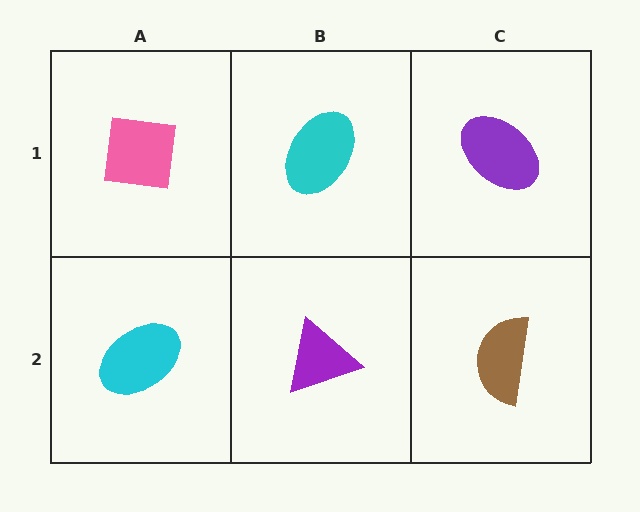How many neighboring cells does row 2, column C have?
2.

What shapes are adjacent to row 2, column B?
A cyan ellipse (row 1, column B), a cyan ellipse (row 2, column A), a brown semicircle (row 2, column C).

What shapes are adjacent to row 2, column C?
A purple ellipse (row 1, column C), a purple triangle (row 2, column B).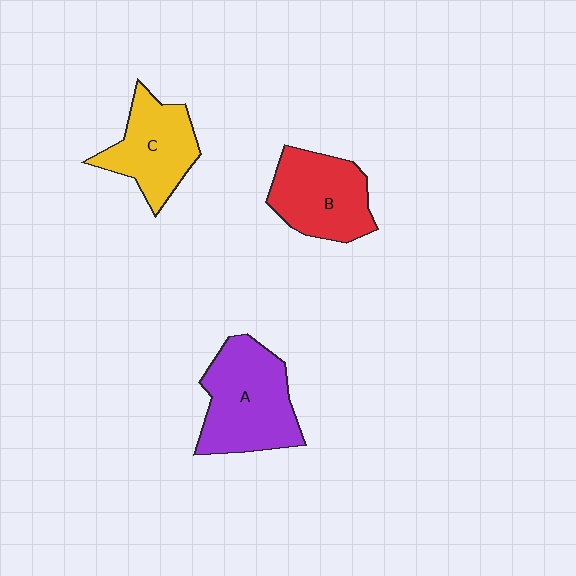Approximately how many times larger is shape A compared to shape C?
Approximately 1.3 times.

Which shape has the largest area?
Shape A (purple).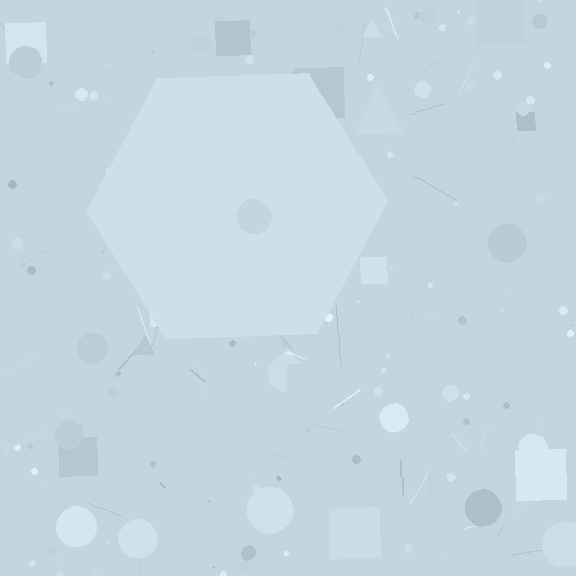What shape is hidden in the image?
A hexagon is hidden in the image.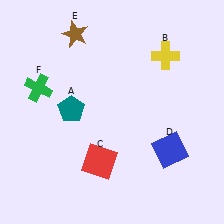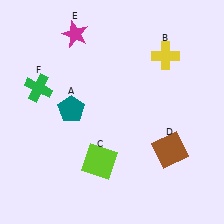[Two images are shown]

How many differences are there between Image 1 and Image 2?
There are 3 differences between the two images.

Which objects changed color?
C changed from red to lime. D changed from blue to brown. E changed from brown to magenta.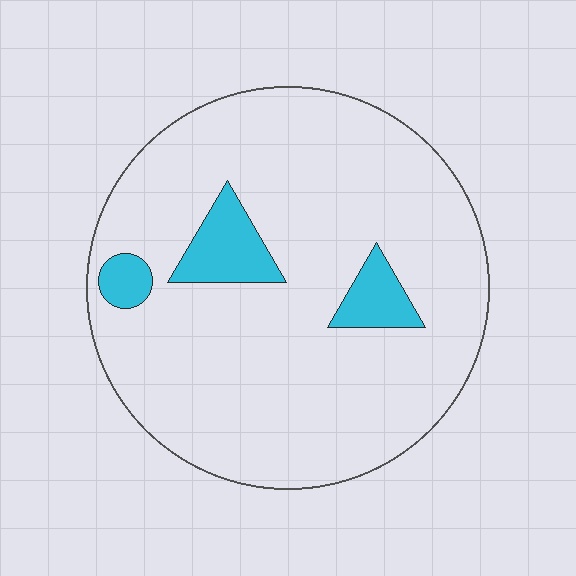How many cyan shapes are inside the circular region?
3.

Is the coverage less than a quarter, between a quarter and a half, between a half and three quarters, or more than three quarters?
Less than a quarter.